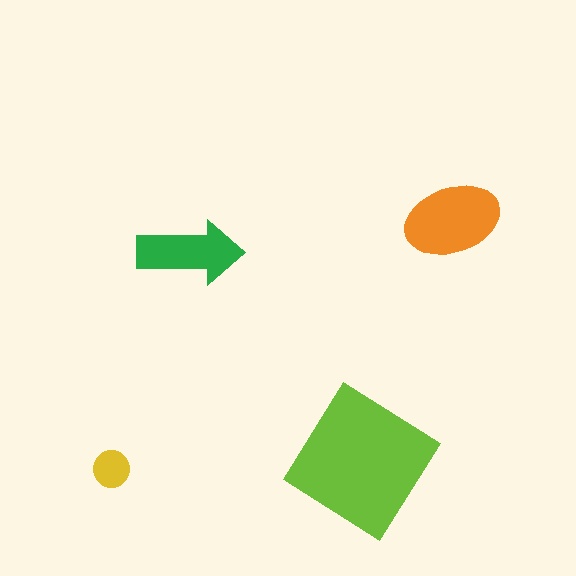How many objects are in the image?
There are 4 objects in the image.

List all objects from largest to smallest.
The lime diamond, the orange ellipse, the green arrow, the yellow circle.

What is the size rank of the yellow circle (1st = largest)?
4th.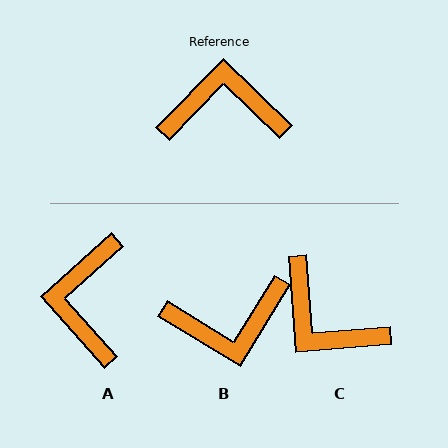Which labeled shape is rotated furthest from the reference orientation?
B, about 167 degrees away.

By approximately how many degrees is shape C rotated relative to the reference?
Approximately 139 degrees counter-clockwise.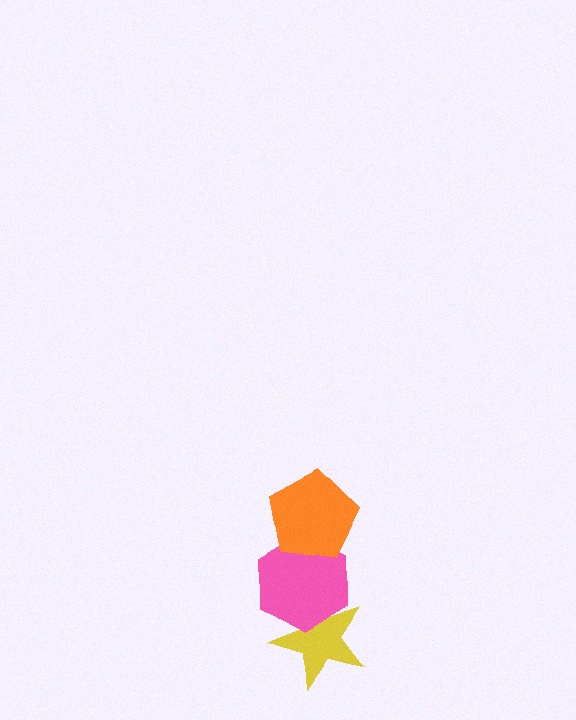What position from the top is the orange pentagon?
The orange pentagon is 1st from the top.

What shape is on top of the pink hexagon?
The orange pentagon is on top of the pink hexagon.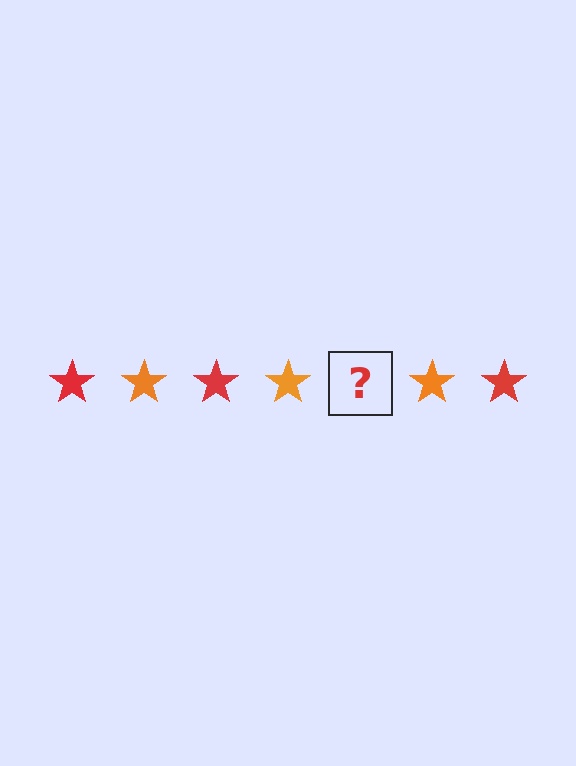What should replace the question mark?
The question mark should be replaced with a red star.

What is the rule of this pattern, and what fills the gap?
The rule is that the pattern cycles through red, orange stars. The gap should be filled with a red star.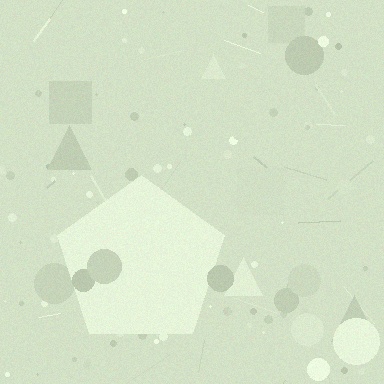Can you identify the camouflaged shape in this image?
The camouflaged shape is a pentagon.